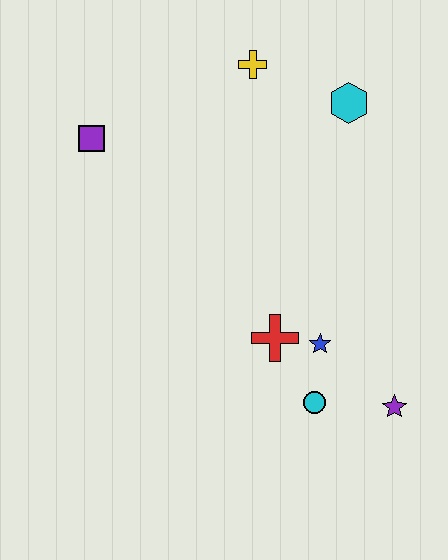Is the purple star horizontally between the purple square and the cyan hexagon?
No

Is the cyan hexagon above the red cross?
Yes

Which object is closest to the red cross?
The blue star is closest to the red cross.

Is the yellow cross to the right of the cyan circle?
No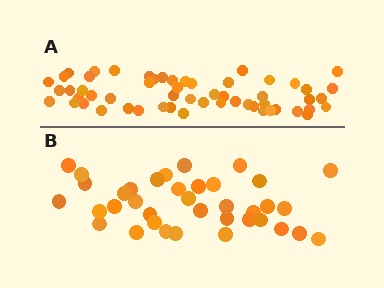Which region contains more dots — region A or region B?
Region A (the top region) has more dots.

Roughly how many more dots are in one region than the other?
Region A has approximately 20 more dots than region B.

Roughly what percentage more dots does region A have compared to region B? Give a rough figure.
About 50% more.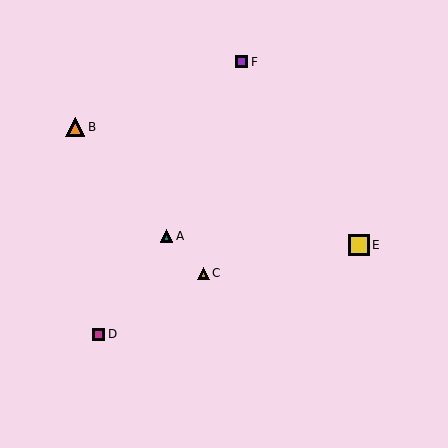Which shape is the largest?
The yellow square (labeled E) is the largest.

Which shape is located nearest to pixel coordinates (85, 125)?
The orange triangle (labeled B) at (75, 127) is nearest to that location.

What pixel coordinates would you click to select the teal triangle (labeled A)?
Click at (167, 236) to select the teal triangle A.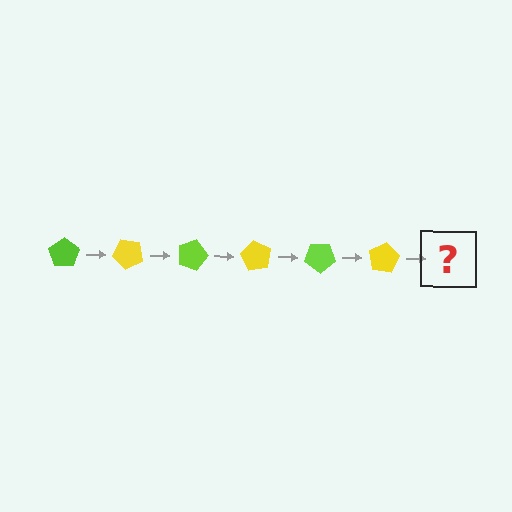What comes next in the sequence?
The next element should be a lime pentagon, rotated 270 degrees from the start.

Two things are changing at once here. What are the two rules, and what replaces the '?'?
The two rules are that it rotates 45 degrees each step and the color cycles through lime and yellow. The '?' should be a lime pentagon, rotated 270 degrees from the start.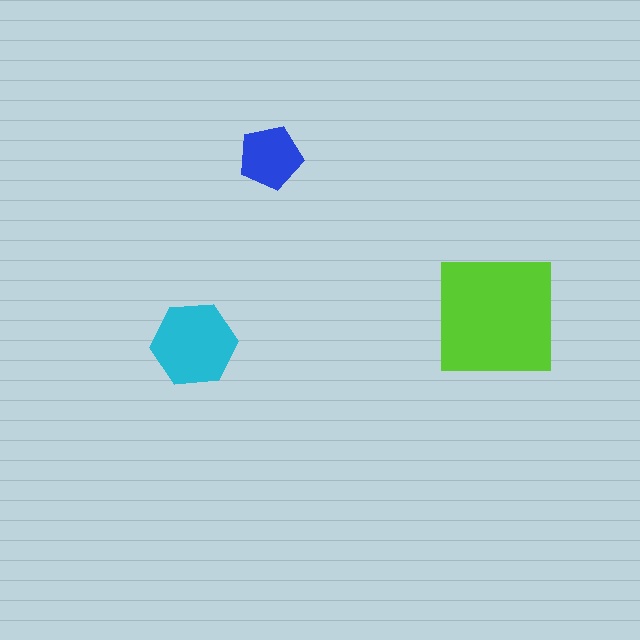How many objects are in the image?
There are 3 objects in the image.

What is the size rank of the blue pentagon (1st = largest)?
3rd.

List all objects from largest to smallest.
The lime square, the cyan hexagon, the blue pentagon.